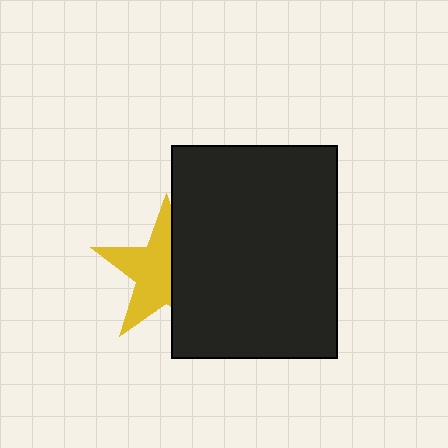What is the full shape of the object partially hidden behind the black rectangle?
The partially hidden object is a yellow star.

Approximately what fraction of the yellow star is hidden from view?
Roughly 42% of the yellow star is hidden behind the black rectangle.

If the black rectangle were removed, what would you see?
You would see the complete yellow star.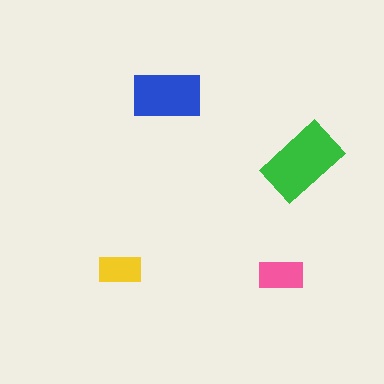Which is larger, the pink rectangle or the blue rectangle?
The blue one.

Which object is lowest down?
The pink rectangle is bottommost.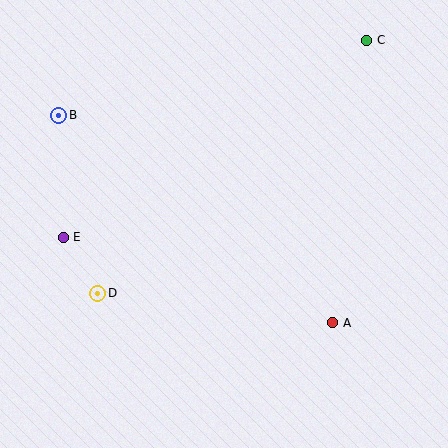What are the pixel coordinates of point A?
Point A is at (333, 323).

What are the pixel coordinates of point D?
Point D is at (98, 293).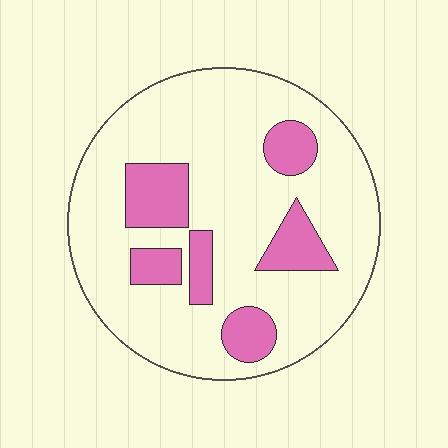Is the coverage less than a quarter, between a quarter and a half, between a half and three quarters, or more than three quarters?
Less than a quarter.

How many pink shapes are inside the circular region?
6.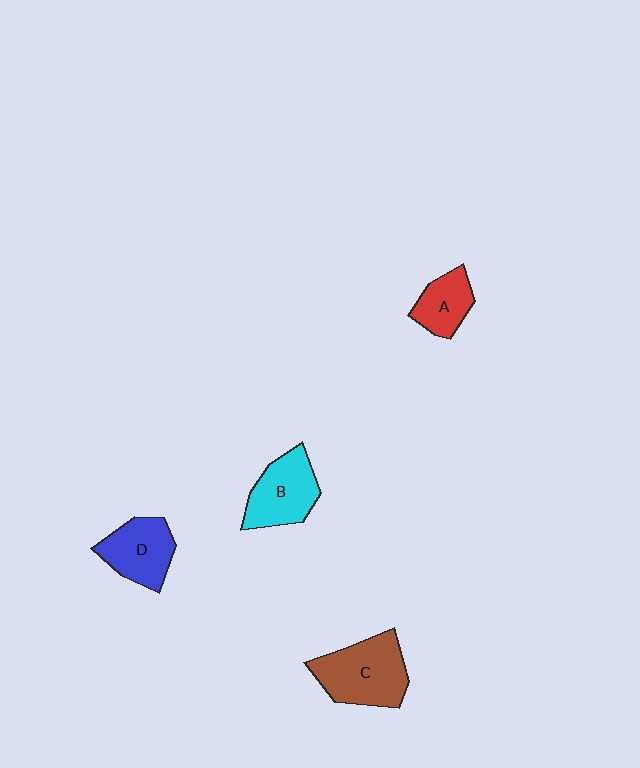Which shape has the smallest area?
Shape A (red).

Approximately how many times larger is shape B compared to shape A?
Approximately 1.4 times.